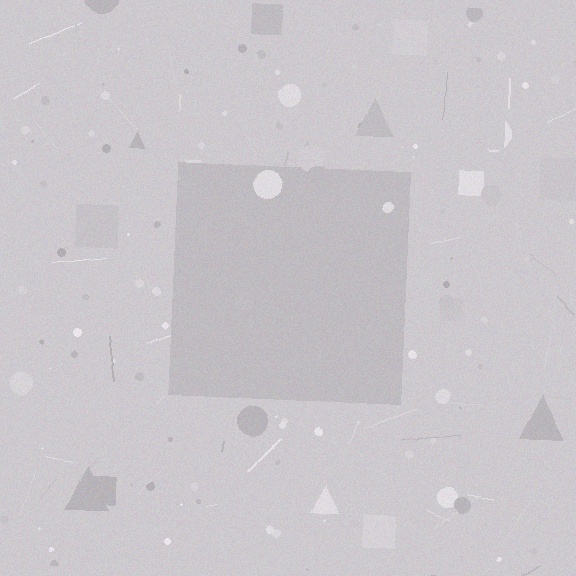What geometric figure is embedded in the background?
A square is embedded in the background.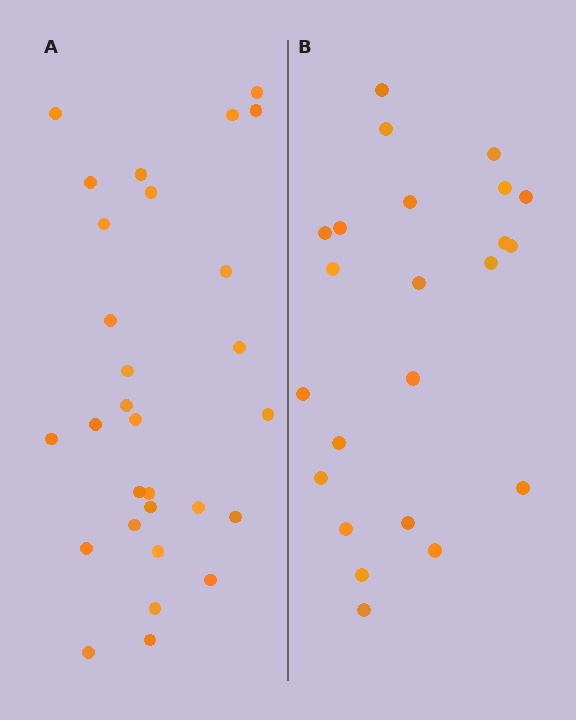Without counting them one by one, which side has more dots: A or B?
Region A (the left region) has more dots.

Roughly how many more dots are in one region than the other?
Region A has about 6 more dots than region B.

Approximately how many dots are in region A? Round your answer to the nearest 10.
About 30 dots. (The exact count is 29, which rounds to 30.)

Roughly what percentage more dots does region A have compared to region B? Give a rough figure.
About 25% more.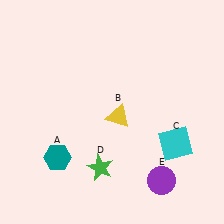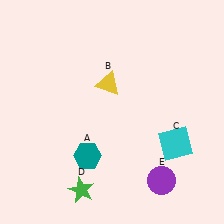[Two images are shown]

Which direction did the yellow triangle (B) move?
The yellow triangle (B) moved up.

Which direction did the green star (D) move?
The green star (D) moved down.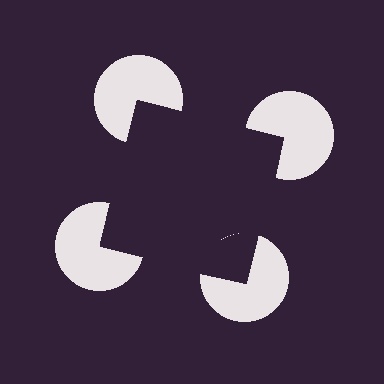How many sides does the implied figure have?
4 sides.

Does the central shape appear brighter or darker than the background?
It typically appears slightly darker than the background, even though no actual brightness change is drawn.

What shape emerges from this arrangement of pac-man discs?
An illusory square — its edges are inferred from the aligned wedge cuts in the pac-man discs, not physically drawn.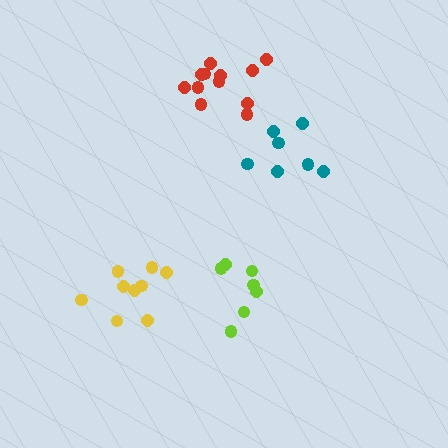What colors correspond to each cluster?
The clusters are colored: lime, yellow, red, teal.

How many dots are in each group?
Group 1: 7 dots, Group 2: 9 dots, Group 3: 12 dots, Group 4: 7 dots (35 total).